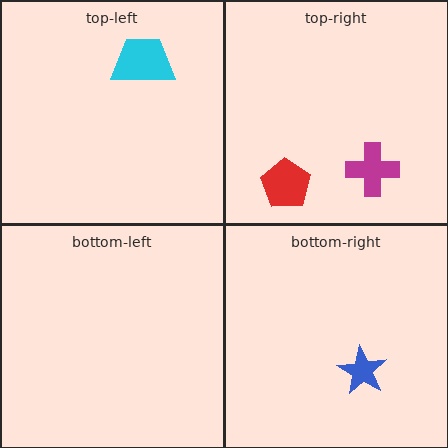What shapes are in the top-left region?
The cyan trapezoid.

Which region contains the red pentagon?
The top-right region.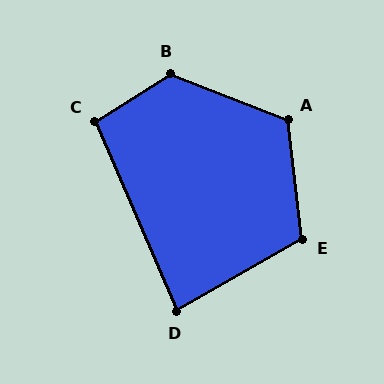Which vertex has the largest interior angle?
B, at approximately 126 degrees.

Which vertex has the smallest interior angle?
D, at approximately 84 degrees.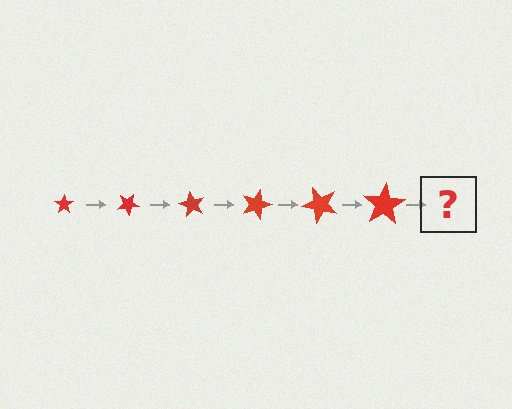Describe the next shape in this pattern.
It should be a star, larger than the previous one and rotated 180 degrees from the start.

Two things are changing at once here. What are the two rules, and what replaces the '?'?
The two rules are that the star grows larger each step and it rotates 30 degrees each step. The '?' should be a star, larger than the previous one and rotated 180 degrees from the start.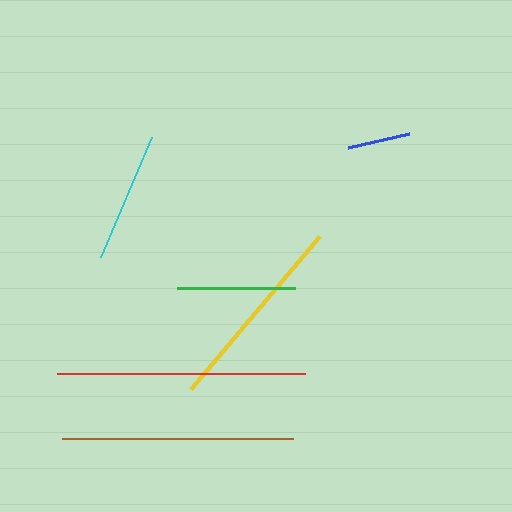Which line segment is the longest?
The red line is the longest at approximately 248 pixels.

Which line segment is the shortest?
The blue line is the shortest at approximately 63 pixels.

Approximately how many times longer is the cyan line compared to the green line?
The cyan line is approximately 1.1 times the length of the green line.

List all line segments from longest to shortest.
From longest to shortest: red, brown, yellow, cyan, green, blue.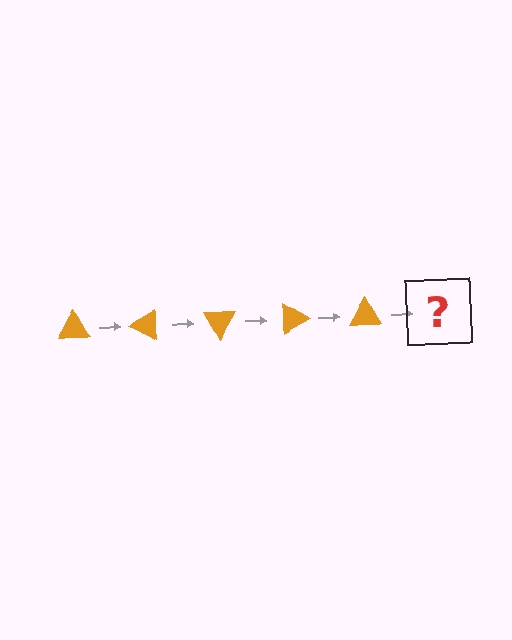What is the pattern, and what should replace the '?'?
The pattern is that the triangle rotates 30 degrees each step. The '?' should be an orange triangle rotated 150 degrees.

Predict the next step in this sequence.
The next step is an orange triangle rotated 150 degrees.